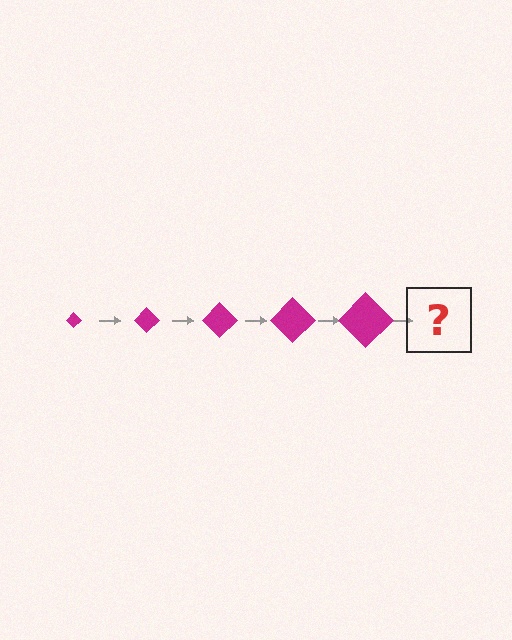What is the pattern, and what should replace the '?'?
The pattern is that the diamond gets progressively larger each step. The '?' should be a magenta diamond, larger than the previous one.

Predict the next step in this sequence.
The next step is a magenta diamond, larger than the previous one.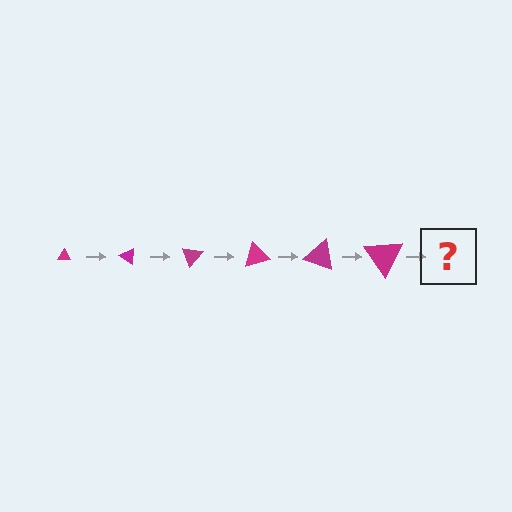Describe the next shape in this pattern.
It should be a triangle, larger than the previous one and rotated 210 degrees from the start.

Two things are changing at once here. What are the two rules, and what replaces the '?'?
The two rules are that the triangle grows larger each step and it rotates 35 degrees each step. The '?' should be a triangle, larger than the previous one and rotated 210 degrees from the start.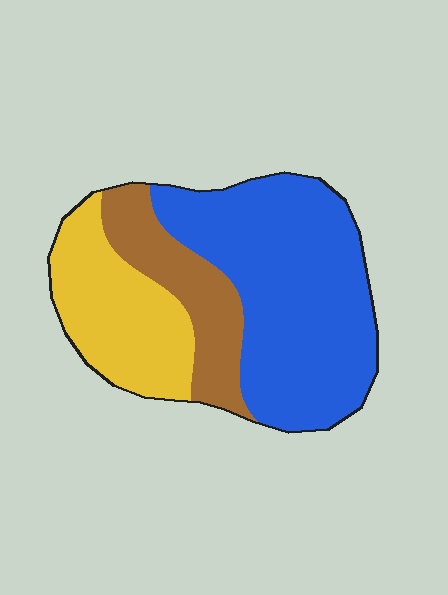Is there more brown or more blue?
Blue.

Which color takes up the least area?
Brown, at roughly 20%.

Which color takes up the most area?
Blue, at roughly 55%.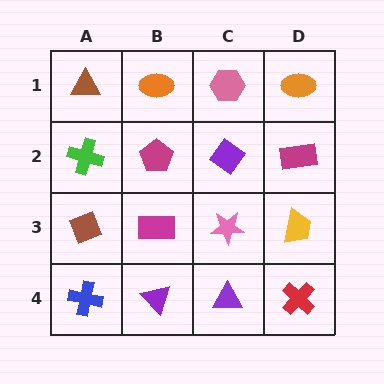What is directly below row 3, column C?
A purple triangle.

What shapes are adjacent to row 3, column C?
A purple diamond (row 2, column C), a purple triangle (row 4, column C), a magenta rectangle (row 3, column B), a yellow trapezoid (row 3, column D).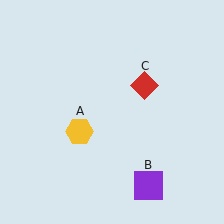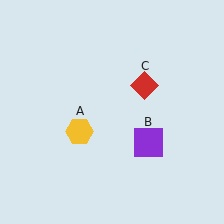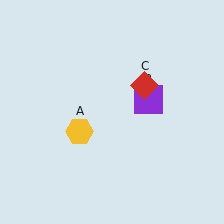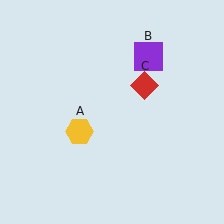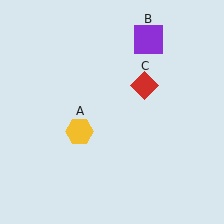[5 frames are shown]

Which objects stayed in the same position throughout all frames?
Yellow hexagon (object A) and red diamond (object C) remained stationary.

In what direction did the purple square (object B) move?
The purple square (object B) moved up.